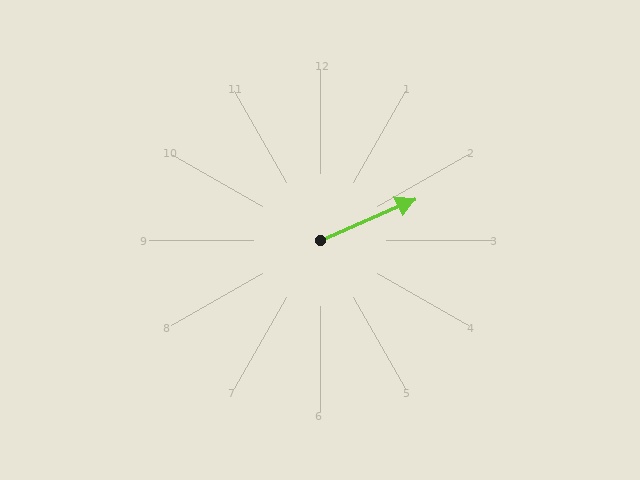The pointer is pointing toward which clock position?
Roughly 2 o'clock.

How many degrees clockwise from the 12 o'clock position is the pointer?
Approximately 67 degrees.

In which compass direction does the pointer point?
Northeast.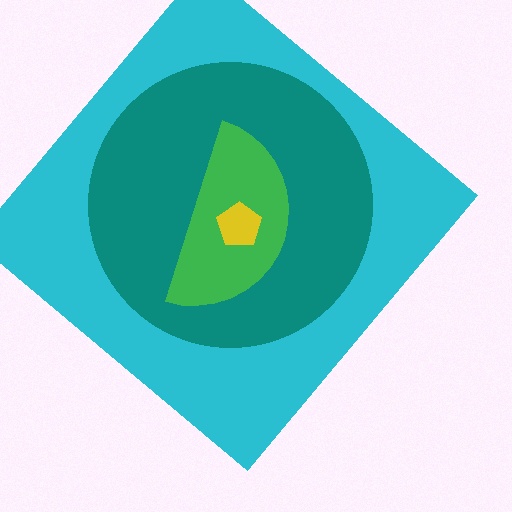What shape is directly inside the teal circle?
The green semicircle.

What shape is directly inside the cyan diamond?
The teal circle.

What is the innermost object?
The yellow pentagon.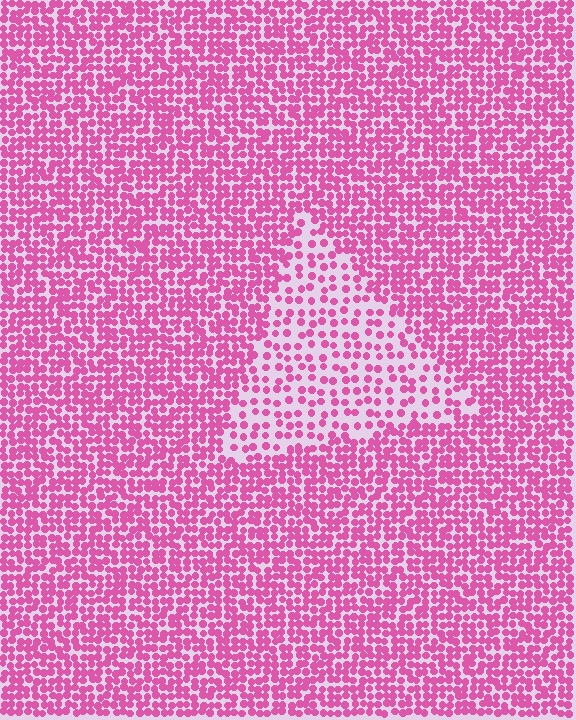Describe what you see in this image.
The image contains small pink elements arranged at two different densities. A triangle-shaped region is visible where the elements are less densely packed than the surrounding area.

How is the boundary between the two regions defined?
The boundary is defined by a change in element density (approximately 2.0x ratio). All elements are the same color, size, and shape.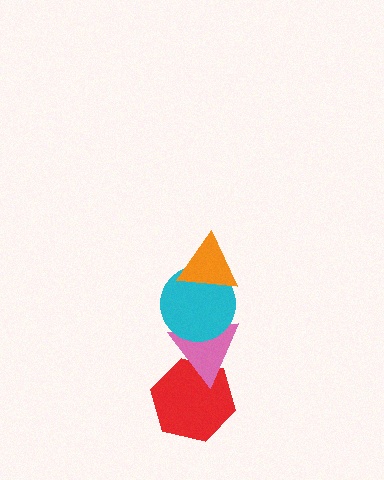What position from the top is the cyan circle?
The cyan circle is 2nd from the top.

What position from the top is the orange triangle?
The orange triangle is 1st from the top.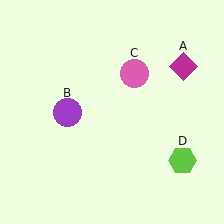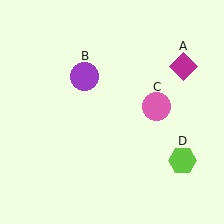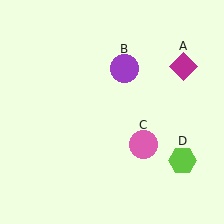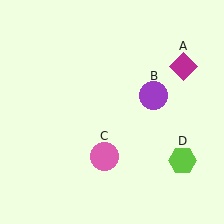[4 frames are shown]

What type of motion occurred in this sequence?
The purple circle (object B), pink circle (object C) rotated clockwise around the center of the scene.